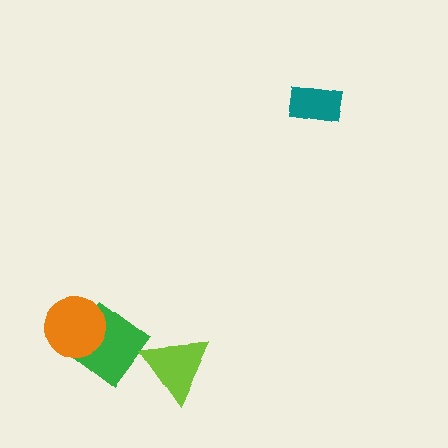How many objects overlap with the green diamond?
1 object overlaps with the green diamond.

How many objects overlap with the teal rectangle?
0 objects overlap with the teal rectangle.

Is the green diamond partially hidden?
Yes, it is partially covered by another shape.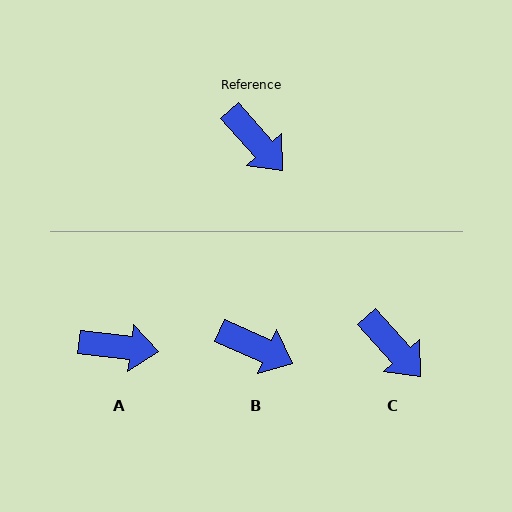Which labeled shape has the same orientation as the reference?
C.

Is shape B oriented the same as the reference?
No, it is off by about 24 degrees.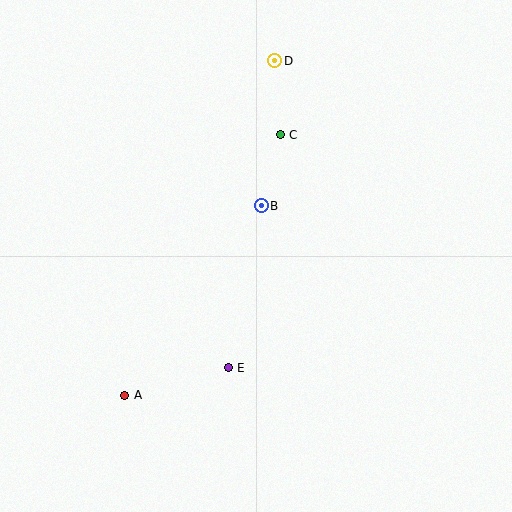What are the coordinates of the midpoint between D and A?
The midpoint between D and A is at (200, 228).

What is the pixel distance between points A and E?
The distance between A and E is 107 pixels.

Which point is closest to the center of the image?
Point B at (261, 206) is closest to the center.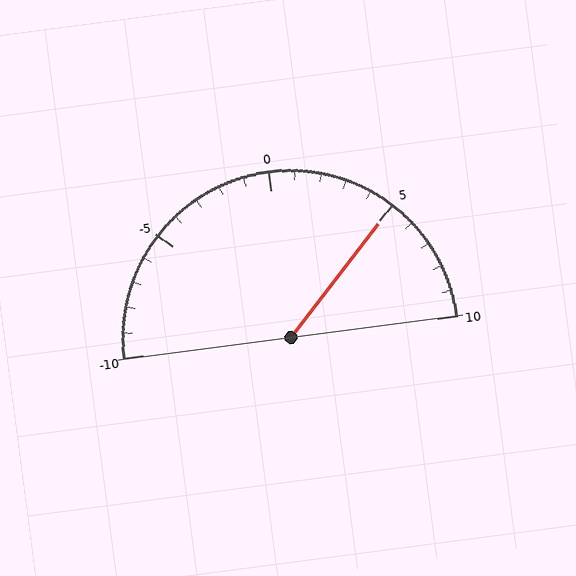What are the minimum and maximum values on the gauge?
The gauge ranges from -10 to 10.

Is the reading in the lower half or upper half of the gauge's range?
The reading is in the upper half of the range (-10 to 10).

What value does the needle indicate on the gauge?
The needle indicates approximately 5.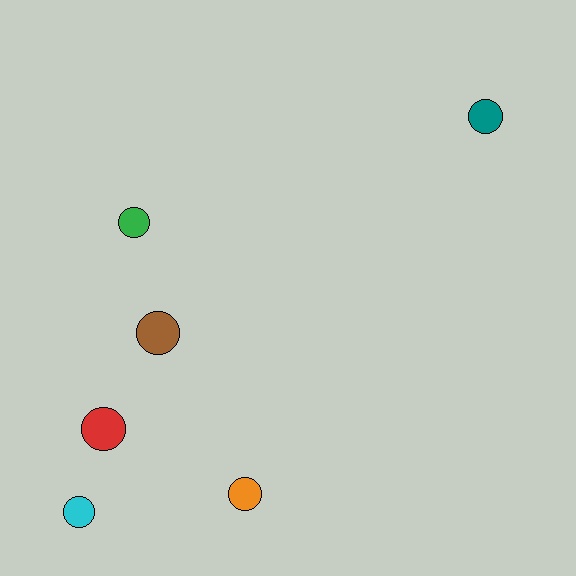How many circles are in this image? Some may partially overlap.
There are 6 circles.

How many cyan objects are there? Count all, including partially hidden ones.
There is 1 cyan object.